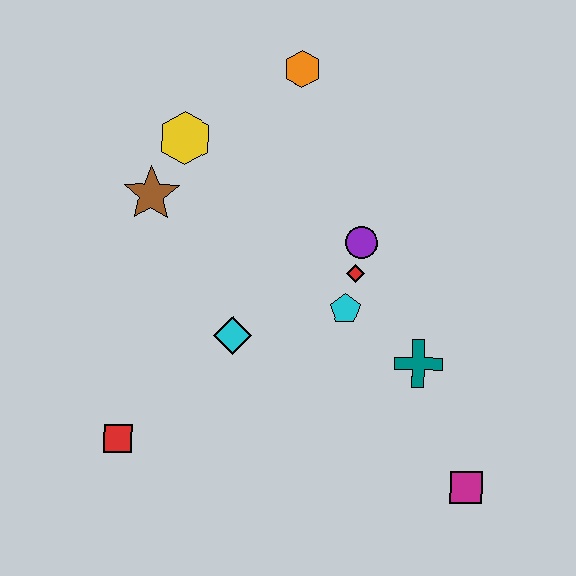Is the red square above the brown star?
No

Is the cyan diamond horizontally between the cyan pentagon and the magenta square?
No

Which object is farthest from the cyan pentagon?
The red square is farthest from the cyan pentagon.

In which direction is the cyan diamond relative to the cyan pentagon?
The cyan diamond is to the left of the cyan pentagon.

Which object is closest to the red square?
The cyan diamond is closest to the red square.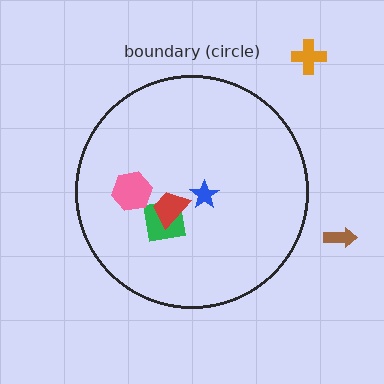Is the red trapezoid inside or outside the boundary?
Inside.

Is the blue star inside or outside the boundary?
Inside.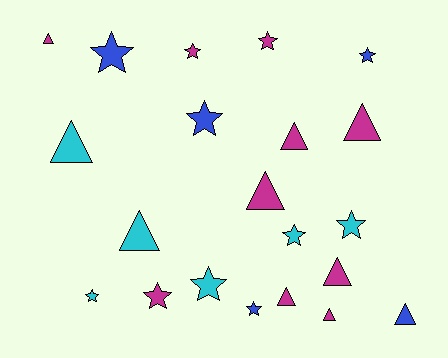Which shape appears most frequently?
Star, with 11 objects.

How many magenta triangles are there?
There are 7 magenta triangles.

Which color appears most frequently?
Magenta, with 10 objects.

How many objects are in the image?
There are 21 objects.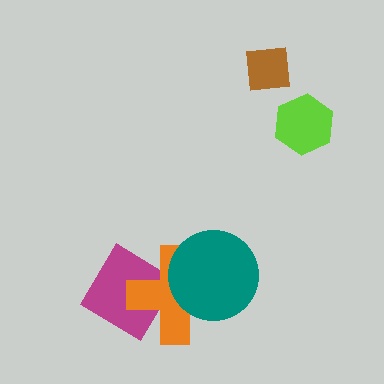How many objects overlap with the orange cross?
2 objects overlap with the orange cross.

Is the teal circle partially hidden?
No, no other shape covers it.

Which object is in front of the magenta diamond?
The orange cross is in front of the magenta diamond.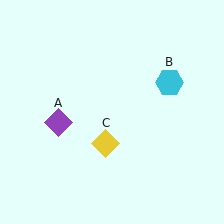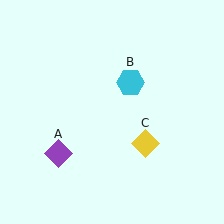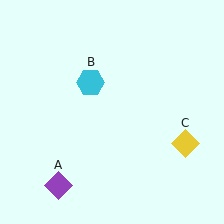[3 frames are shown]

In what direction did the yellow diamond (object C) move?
The yellow diamond (object C) moved right.